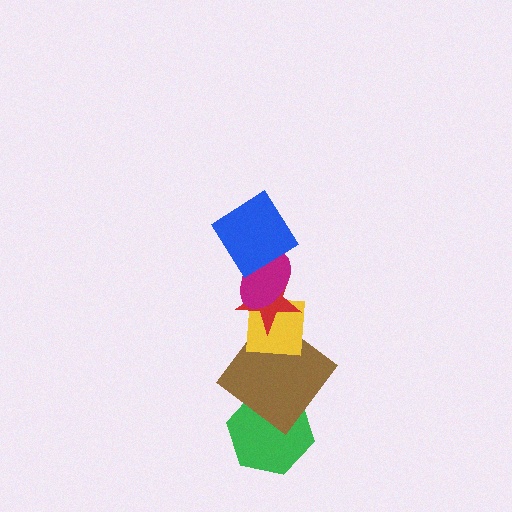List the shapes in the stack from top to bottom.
From top to bottom: the blue diamond, the magenta ellipse, the red star, the yellow square, the brown diamond, the green hexagon.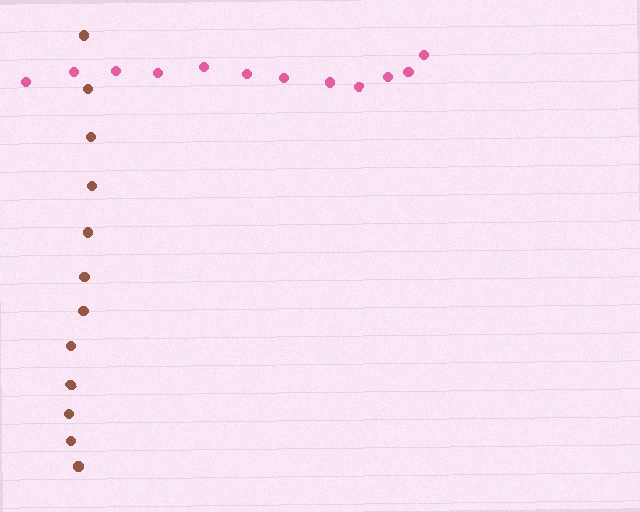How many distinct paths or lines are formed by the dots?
There are 2 distinct paths.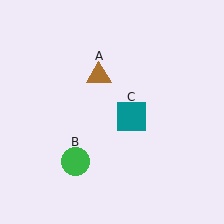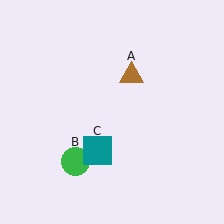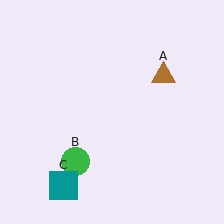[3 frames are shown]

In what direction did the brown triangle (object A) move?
The brown triangle (object A) moved right.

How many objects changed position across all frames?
2 objects changed position: brown triangle (object A), teal square (object C).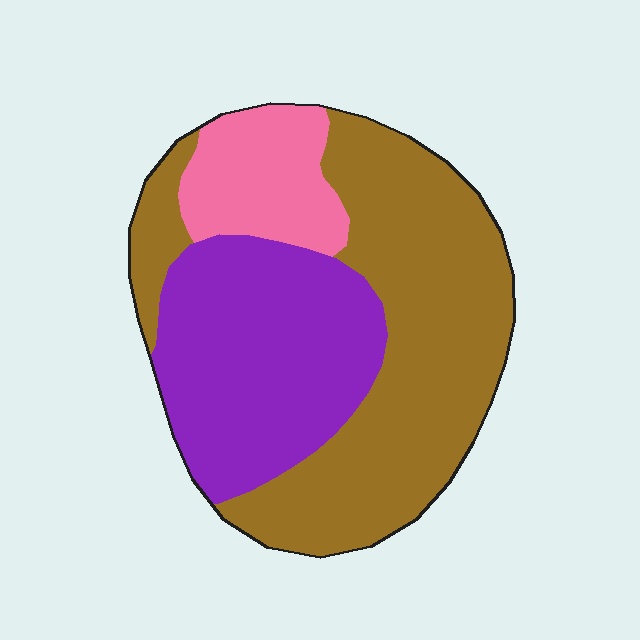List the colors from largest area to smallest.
From largest to smallest: brown, purple, pink.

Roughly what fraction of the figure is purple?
Purple takes up about one third (1/3) of the figure.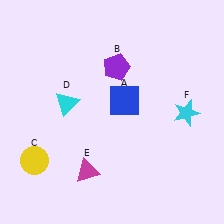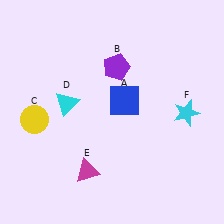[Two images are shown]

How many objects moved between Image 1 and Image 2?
1 object moved between the two images.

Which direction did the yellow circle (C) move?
The yellow circle (C) moved up.